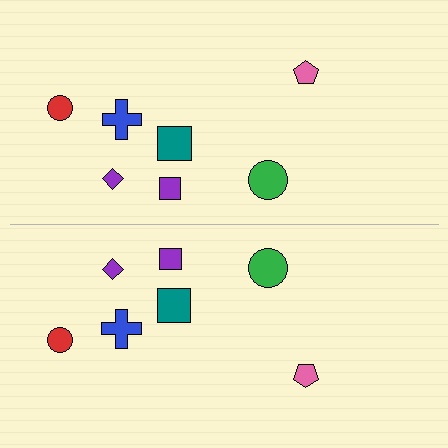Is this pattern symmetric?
Yes, this pattern has bilateral (reflection) symmetry.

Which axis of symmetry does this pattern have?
The pattern has a horizontal axis of symmetry running through the center of the image.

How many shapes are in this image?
There are 14 shapes in this image.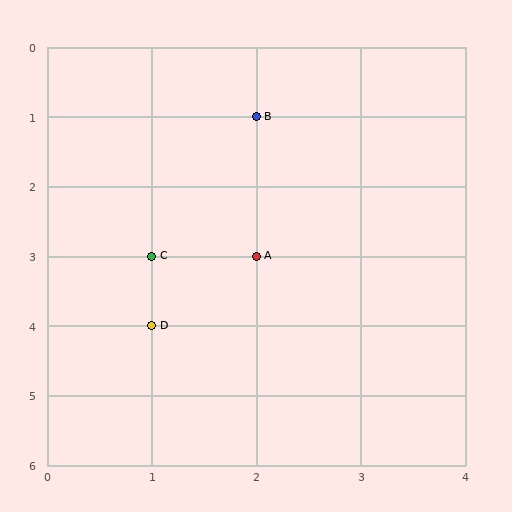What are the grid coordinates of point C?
Point C is at grid coordinates (1, 3).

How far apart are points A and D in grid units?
Points A and D are 1 column and 1 row apart (about 1.4 grid units diagonally).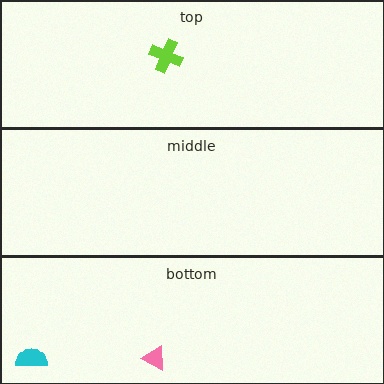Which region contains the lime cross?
The top region.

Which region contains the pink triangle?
The bottom region.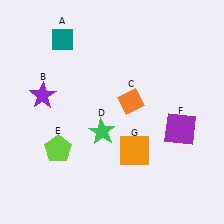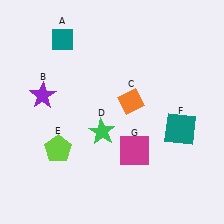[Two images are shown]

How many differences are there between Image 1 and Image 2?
There are 2 differences between the two images.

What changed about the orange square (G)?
In Image 1, G is orange. In Image 2, it changed to magenta.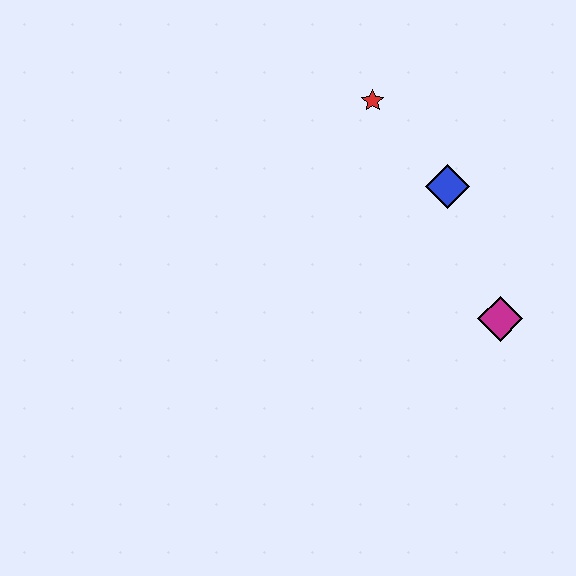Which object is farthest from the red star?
The magenta diamond is farthest from the red star.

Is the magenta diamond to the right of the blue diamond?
Yes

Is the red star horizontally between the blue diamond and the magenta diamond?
No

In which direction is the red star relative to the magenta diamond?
The red star is above the magenta diamond.